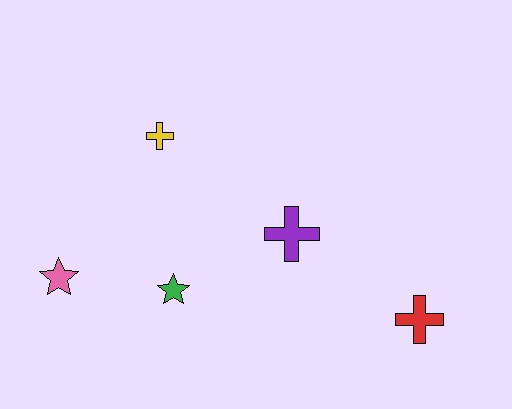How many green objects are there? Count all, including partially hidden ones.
There is 1 green object.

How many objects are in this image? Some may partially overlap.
There are 5 objects.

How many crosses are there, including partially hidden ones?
There are 3 crosses.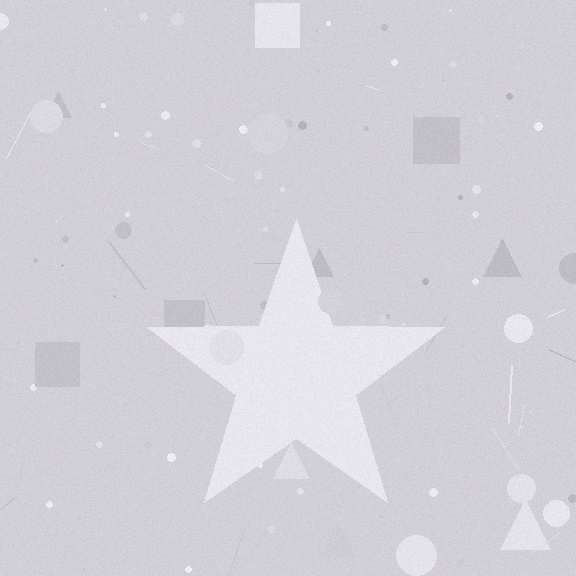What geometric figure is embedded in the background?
A star is embedded in the background.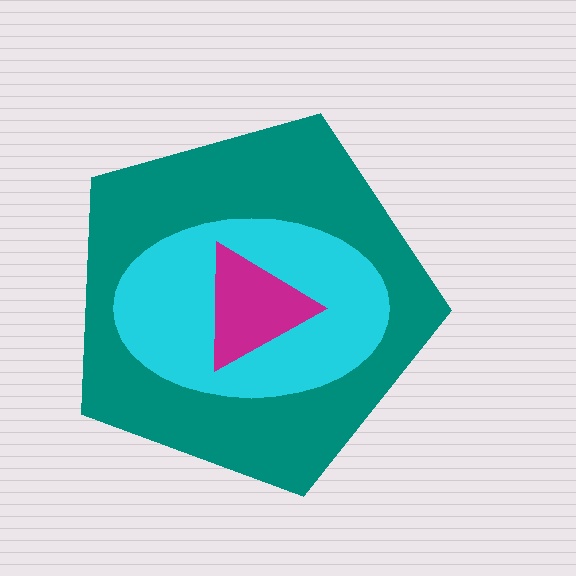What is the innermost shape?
The magenta triangle.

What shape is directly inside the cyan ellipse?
The magenta triangle.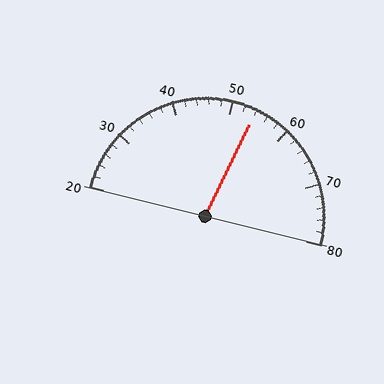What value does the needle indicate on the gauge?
The needle indicates approximately 54.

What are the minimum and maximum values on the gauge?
The gauge ranges from 20 to 80.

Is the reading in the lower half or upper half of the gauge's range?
The reading is in the upper half of the range (20 to 80).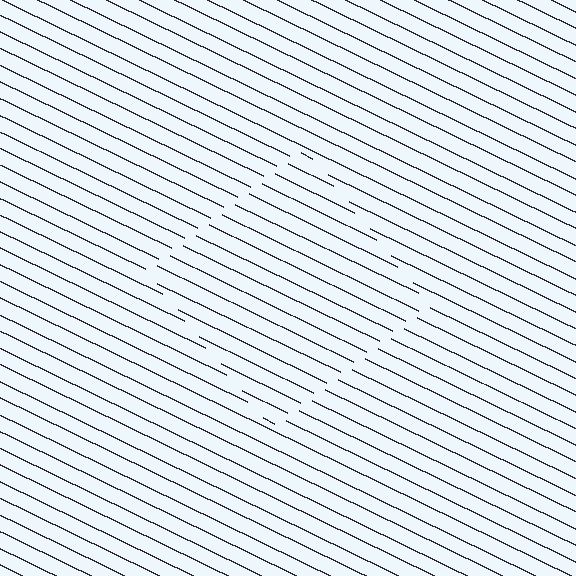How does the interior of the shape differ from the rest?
The interior of the shape contains the same grating, shifted by half a period — the contour is defined by the phase discontinuity where line-ends from the inner and outer gratings abut.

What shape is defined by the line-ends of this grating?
An illusory square. The interior of the shape contains the same grating, shifted by half a period — the contour is defined by the phase discontinuity where line-ends from the inner and outer gratings abut.